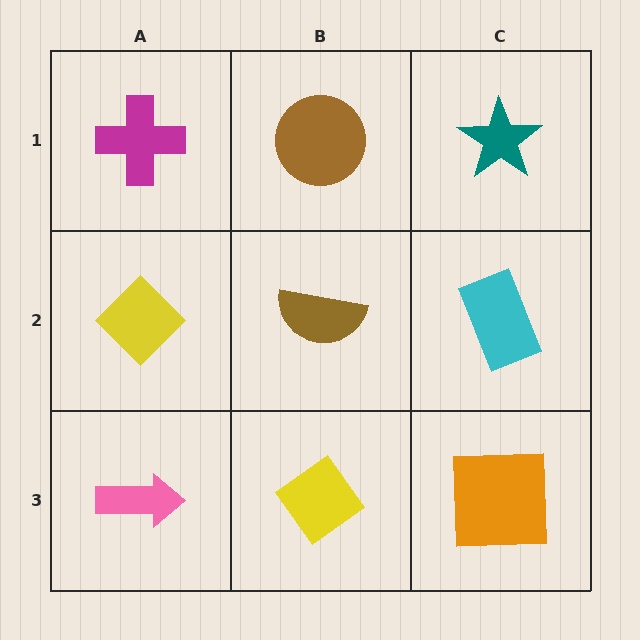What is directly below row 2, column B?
A yellow diamond.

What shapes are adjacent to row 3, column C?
A cyan rectangle (row 2, column C), a yellow diamond (row 3, column B).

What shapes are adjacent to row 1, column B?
A brown semicircle (row 2, column B), a magenta cross (row 1, column A), a teal star (row 1, column C).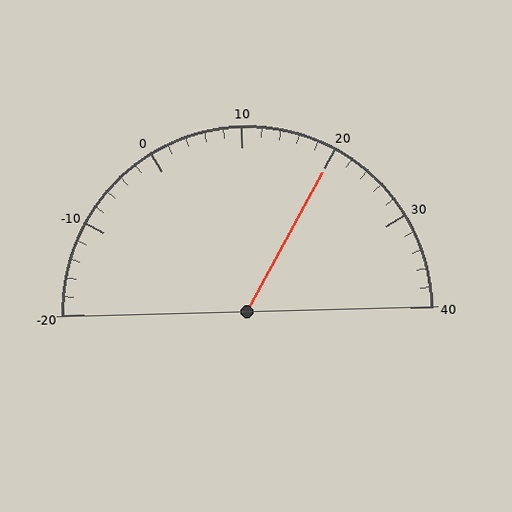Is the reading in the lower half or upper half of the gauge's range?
The reading is in the upper half of the range (-20 to 40).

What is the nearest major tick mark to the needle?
The nearest major tick mark is 20.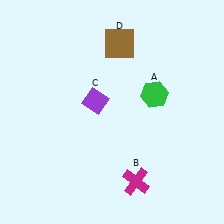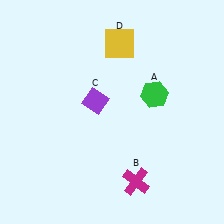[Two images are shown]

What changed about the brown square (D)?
In Image 1, D is brown. In Image 2, it changed to yellow.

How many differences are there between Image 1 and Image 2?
There is 1 difference between the two images.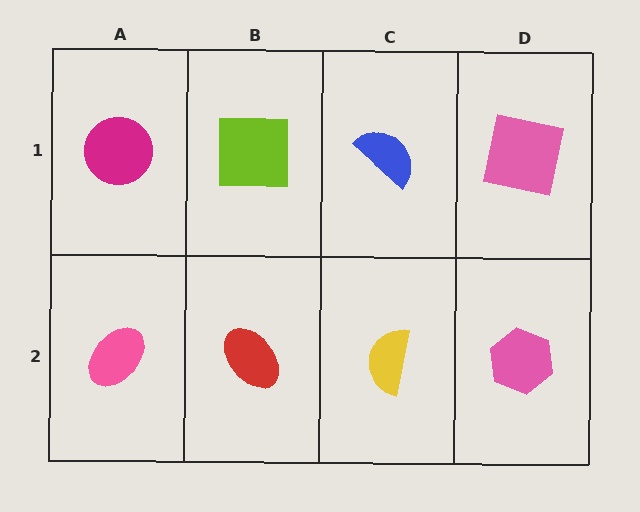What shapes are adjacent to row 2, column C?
A blue semicircle (row 1, column C), a red ellipse (row 2, column B), a pink hexagon (row 2, column D).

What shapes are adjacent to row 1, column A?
A pink ellipse (row 2, column A), a lime square (row 1, column B).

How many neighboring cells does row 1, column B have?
3.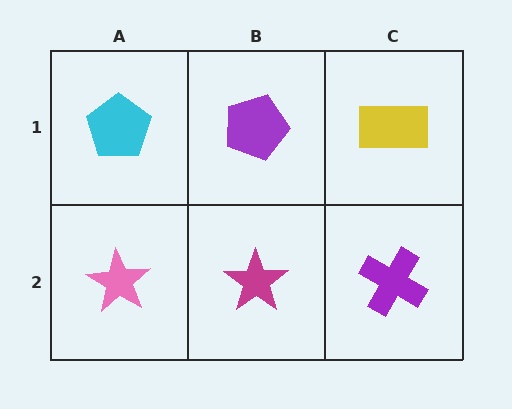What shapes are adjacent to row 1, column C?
A purple cross (row 2, column C), a purple pentagon (row 1, column B).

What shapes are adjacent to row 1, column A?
A pink star (row 2, column A), a purple pentagon (row 1, column B).